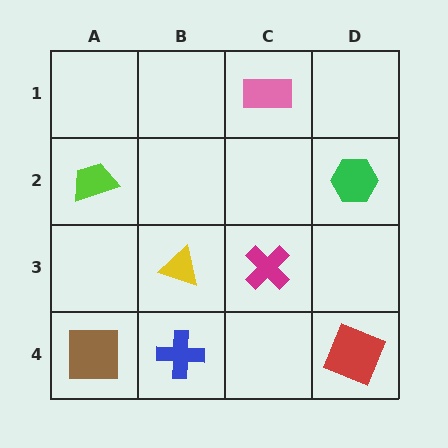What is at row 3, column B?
A yellow triangle.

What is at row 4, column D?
A red square.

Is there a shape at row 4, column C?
No, that cell is empty.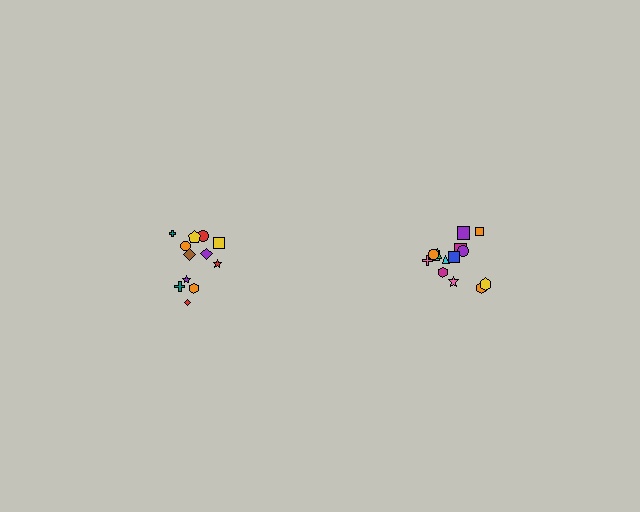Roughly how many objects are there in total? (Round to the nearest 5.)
Roughly 25 objects in total.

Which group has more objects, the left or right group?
The right group.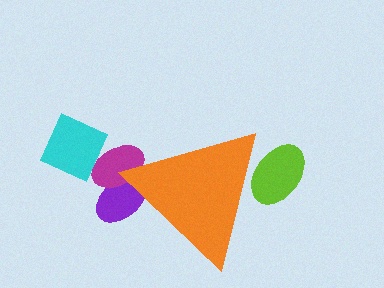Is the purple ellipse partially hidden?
Yes, the purple ellipse is partially hidden behind the orange triangle.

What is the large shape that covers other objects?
An orange triangle.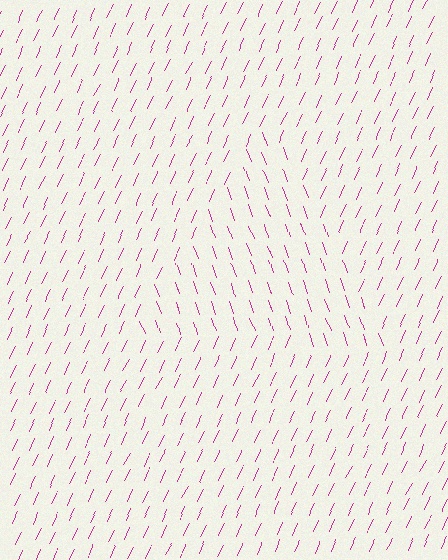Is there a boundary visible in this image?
Yes, there is a texture boundary formed by a change in line orientation.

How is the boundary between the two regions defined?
The boundary is defined purely by a change in line orientation (approximately 45 degrees difference). All lines are the same color and thickness.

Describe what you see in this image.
The image is filled with small magenta line segments. A triangle region in the image has lines oriented differently from the surrounding lines, creating a visible texture boundary.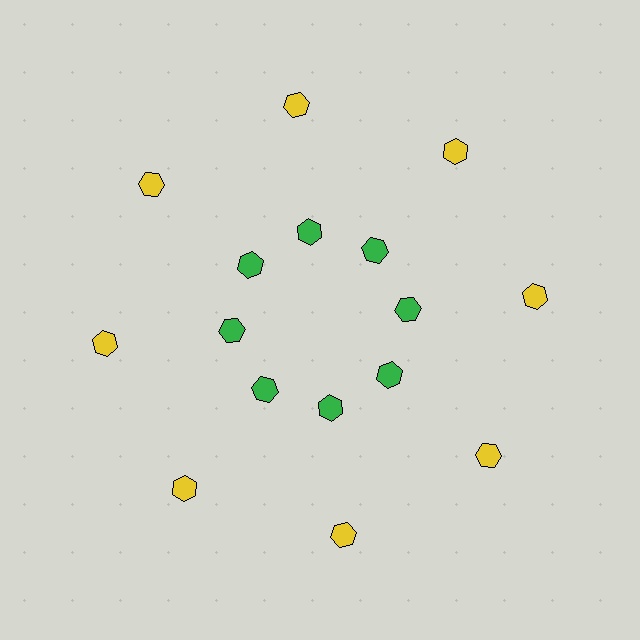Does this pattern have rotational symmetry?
Yes, this pattern has 8-fold rotational symmetry. It looks the same after rotating 45 degrees around the center.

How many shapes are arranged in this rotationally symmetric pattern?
There are 16 shapes, arranged in 8 groups of 2.